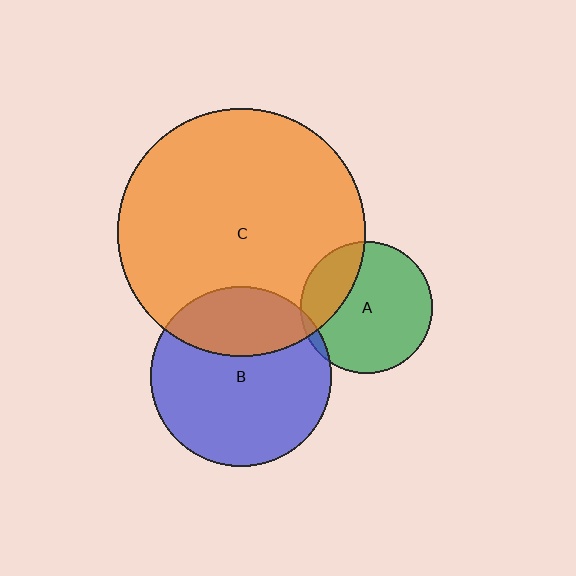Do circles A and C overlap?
Yes.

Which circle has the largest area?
Circle C (orange).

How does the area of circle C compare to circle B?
Approximately 1.9 times.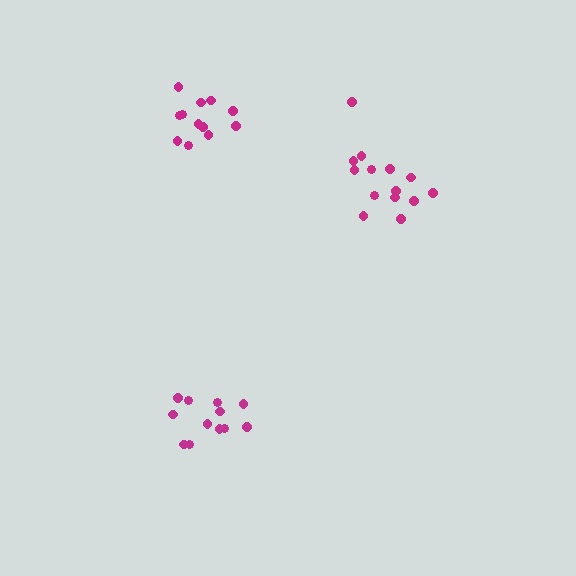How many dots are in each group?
Group 1: 14 dots, Group 2: 12 dots, Group 3: 12 dots (38 total).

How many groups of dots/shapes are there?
There are 3 groups.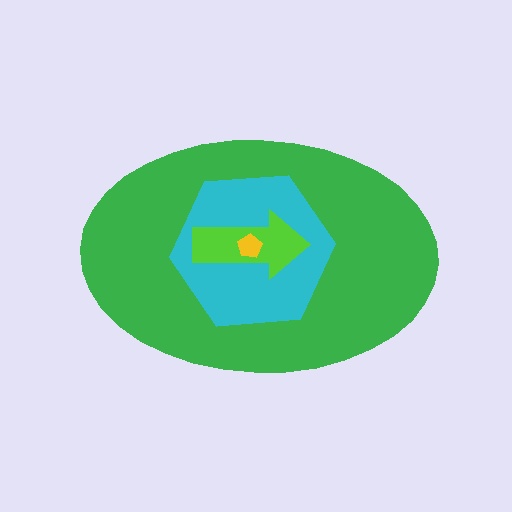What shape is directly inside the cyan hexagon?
The lime arrow.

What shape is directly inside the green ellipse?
The cyan hexagon.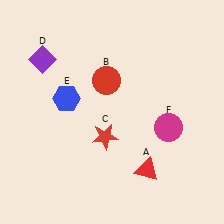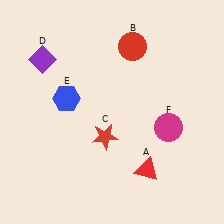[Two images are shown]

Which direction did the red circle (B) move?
The red circle (B) moved up.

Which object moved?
The red circle (B) moved up.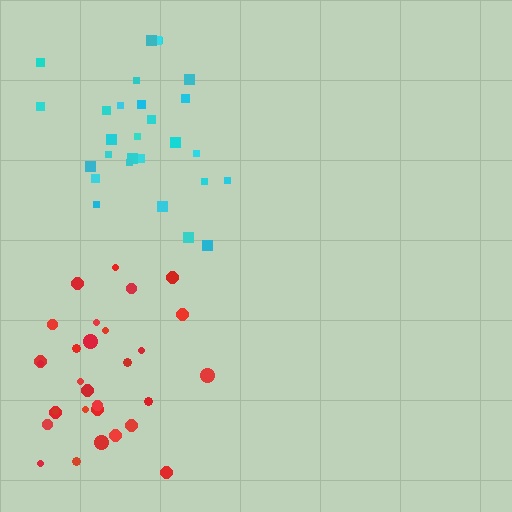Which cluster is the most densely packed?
Red.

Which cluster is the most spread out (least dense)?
Cyan.